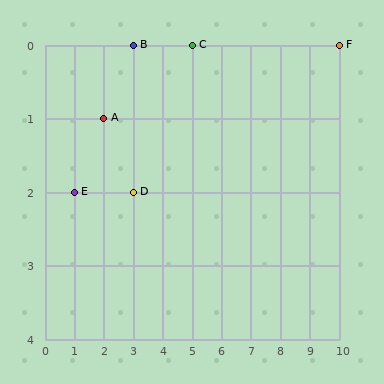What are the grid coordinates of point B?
Point B is at grid coordinates (3, 0).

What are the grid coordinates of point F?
Point F is at grid coordinates (10, 0).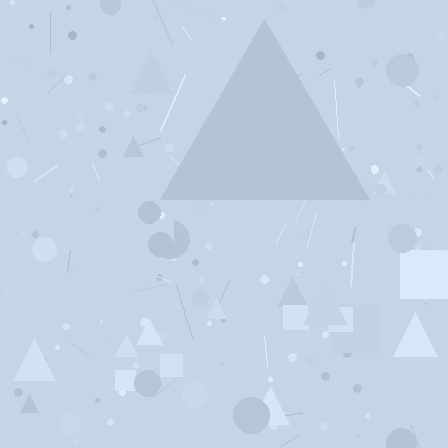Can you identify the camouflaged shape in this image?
The camouflaged shape is a triangle.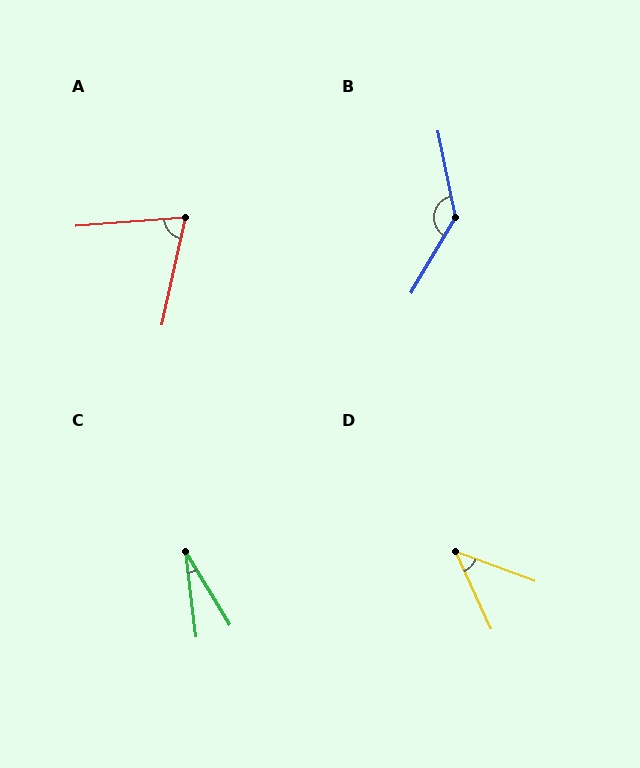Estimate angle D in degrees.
Approximately 45 degrees.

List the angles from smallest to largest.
C (24°), D (45°), A (73°), B (138°).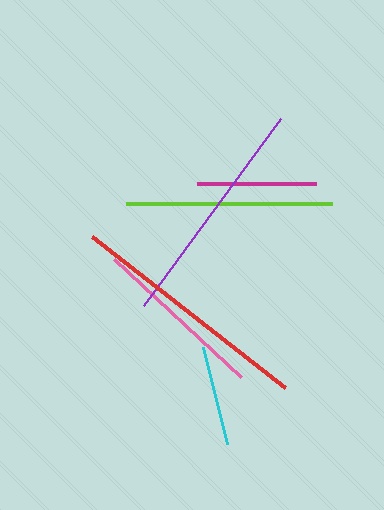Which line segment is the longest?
The red line is the longest at approximately 246 pixels.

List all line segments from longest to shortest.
From longest to shortest: red, purple, lime, pink, magenta, cyan.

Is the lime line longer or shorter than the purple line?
The purple line is longer than the lime line.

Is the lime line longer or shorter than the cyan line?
The lime line is longer than the cyan line.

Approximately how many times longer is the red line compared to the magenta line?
The red line is approximately 2.1 times the length of the magenta line.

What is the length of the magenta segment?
The magenta segment is approximately 119 pixels long.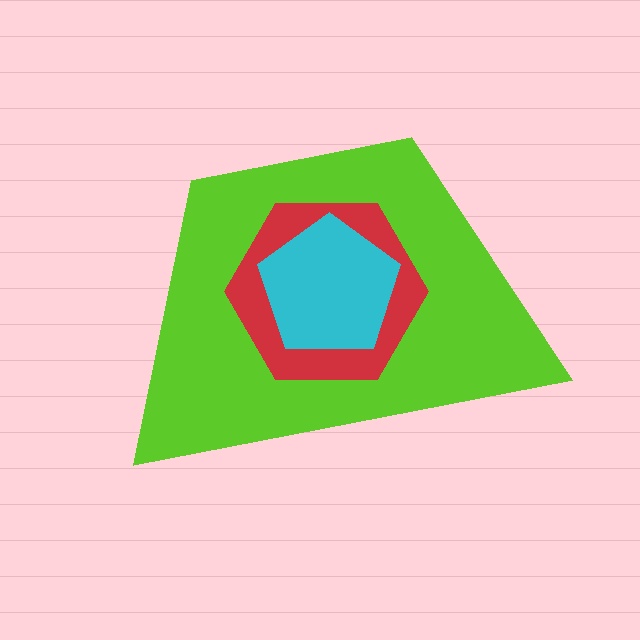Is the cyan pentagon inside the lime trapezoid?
Yes.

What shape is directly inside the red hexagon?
The cyan pentagon.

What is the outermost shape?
The lime trapezoid.